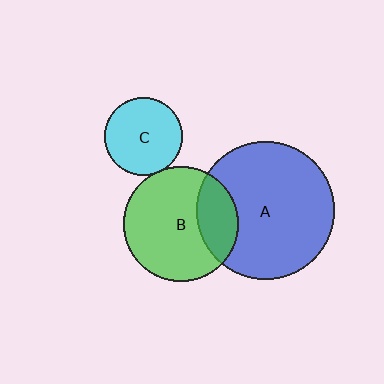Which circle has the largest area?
Circle A (blue).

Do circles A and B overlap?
Yes.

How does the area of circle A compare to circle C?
Approximately 3.2 times.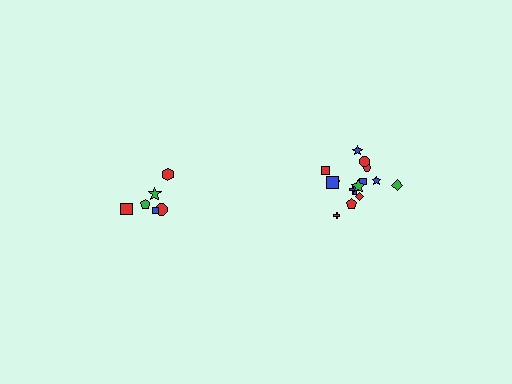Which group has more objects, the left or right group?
The right group.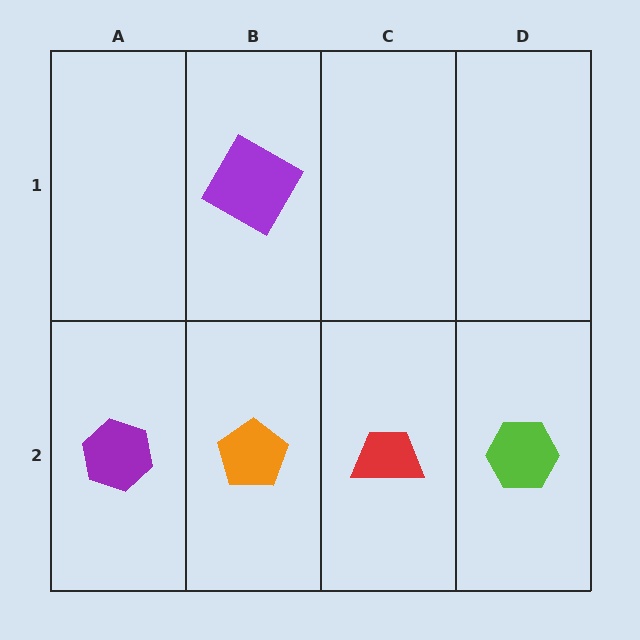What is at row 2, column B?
An orange pentagon.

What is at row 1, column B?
A purple square.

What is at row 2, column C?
A red trapezoid.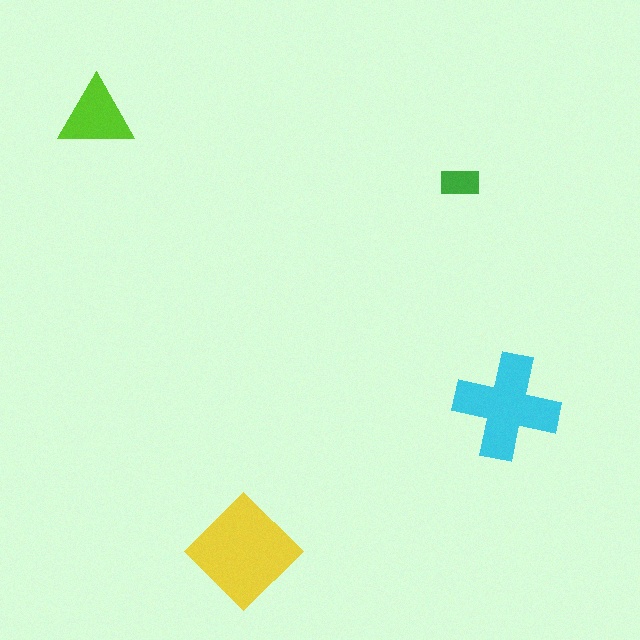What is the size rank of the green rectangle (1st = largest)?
4th.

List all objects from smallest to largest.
The green rectangle, the lime triangle, the cyan cross, the yellow diamond.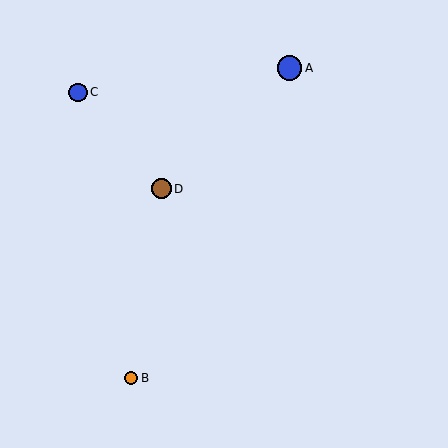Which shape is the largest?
The blue circle (labeled A) is the largest.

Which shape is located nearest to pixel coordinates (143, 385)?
The orange circle (labeled B) at (131, 378) is nearest to that location.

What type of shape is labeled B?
Shape B is an orange circle.